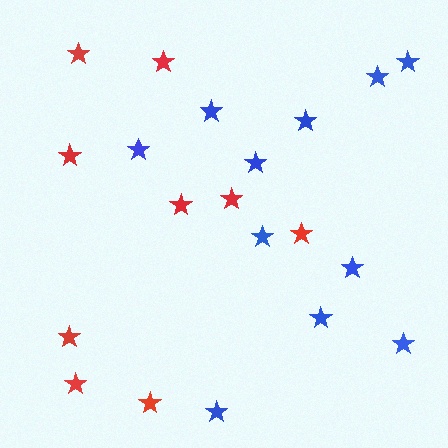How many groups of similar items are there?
There are 2 groups: one group of red stars (9) and one group of blue stars (11).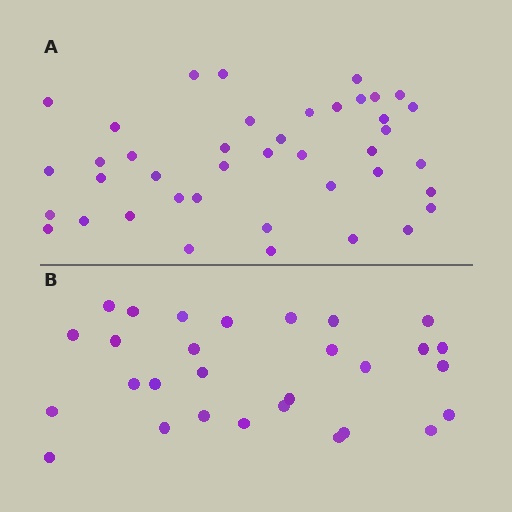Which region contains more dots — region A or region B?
Region A (the top region) has more dots.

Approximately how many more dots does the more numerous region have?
Region A has roughly 12 or so more dots than region B.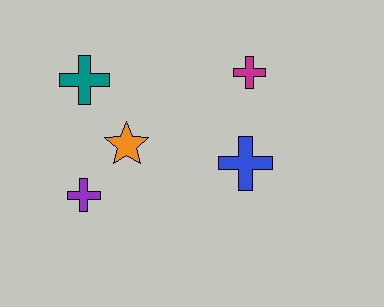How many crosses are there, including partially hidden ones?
There are 4 crosses.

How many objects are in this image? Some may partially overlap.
There are 5 objects.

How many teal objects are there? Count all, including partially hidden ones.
There is 1 teal object.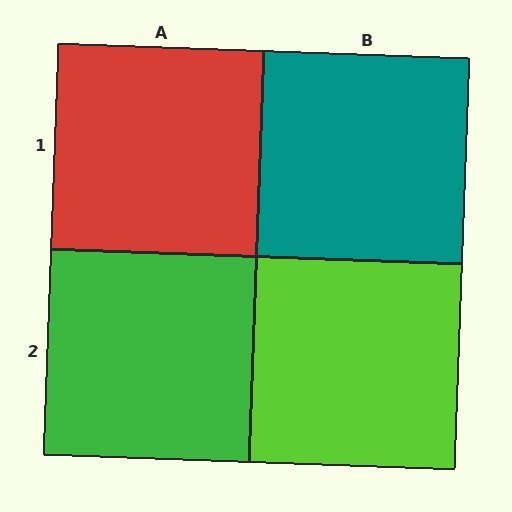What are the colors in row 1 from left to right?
Red, teal.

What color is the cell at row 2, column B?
Lime.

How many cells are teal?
1 cell is teal.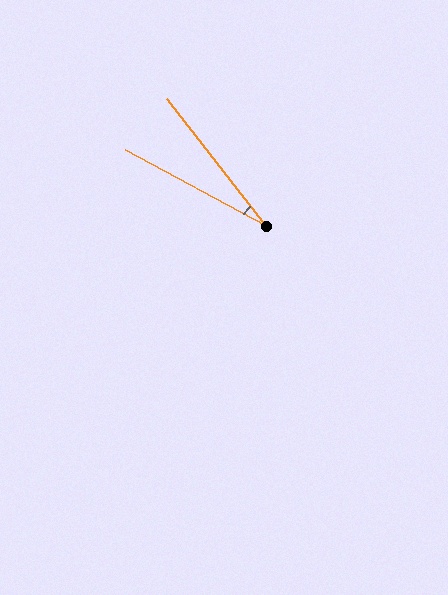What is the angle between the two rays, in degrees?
Approximately 24 degrees.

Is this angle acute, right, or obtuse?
It is acute.